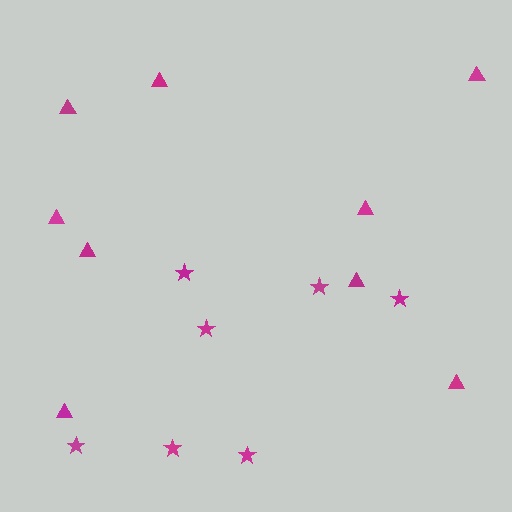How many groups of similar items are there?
There are 2 groups: one group of triangles (9) and one group of stars (7).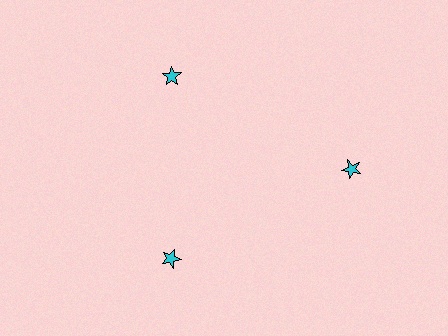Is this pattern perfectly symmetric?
No. The 3 cyan stars are arranged in a ring, but one element near the 3 o'clock position is pushed outward from the center, breaking the 3-fold rotational symmetry.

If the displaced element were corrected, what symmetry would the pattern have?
It would have 3-fold rotational symmetry — the pattern would map onto itself every 120 degrees.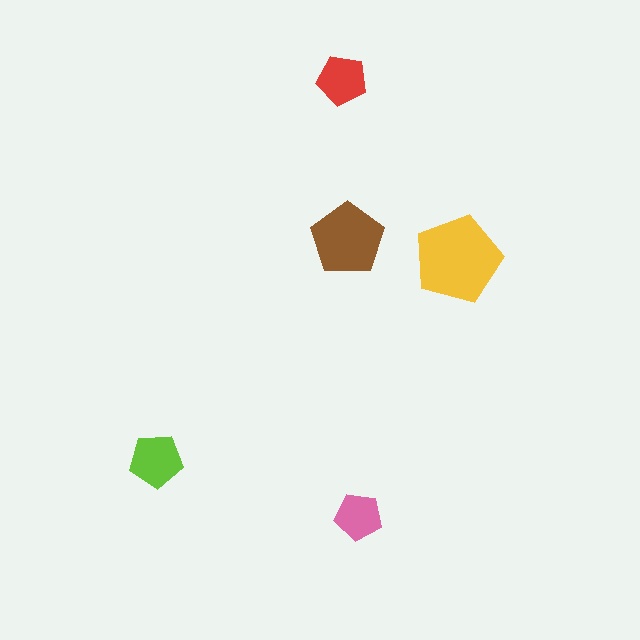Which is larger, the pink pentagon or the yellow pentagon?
The yellow one.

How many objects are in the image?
There are 5 objects in the image.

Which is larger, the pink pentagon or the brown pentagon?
The brown one.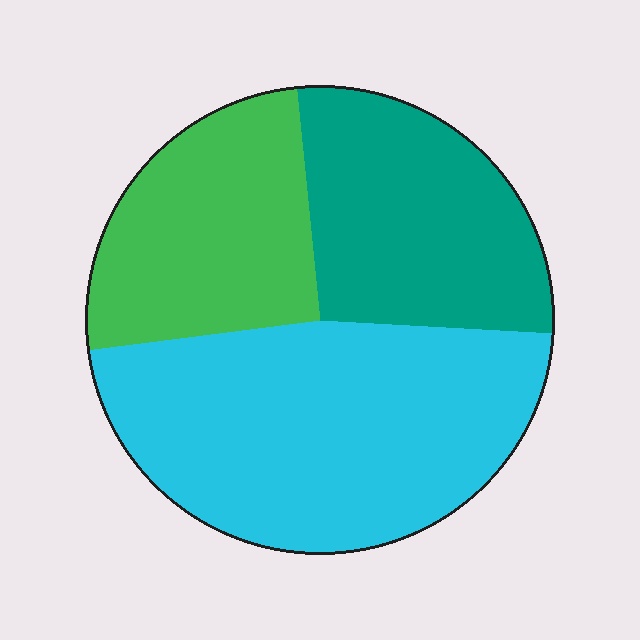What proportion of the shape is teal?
Teal takes up between a sixth and a third of the shape.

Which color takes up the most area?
Cyan, at roughly 45%.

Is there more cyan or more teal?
Cyan.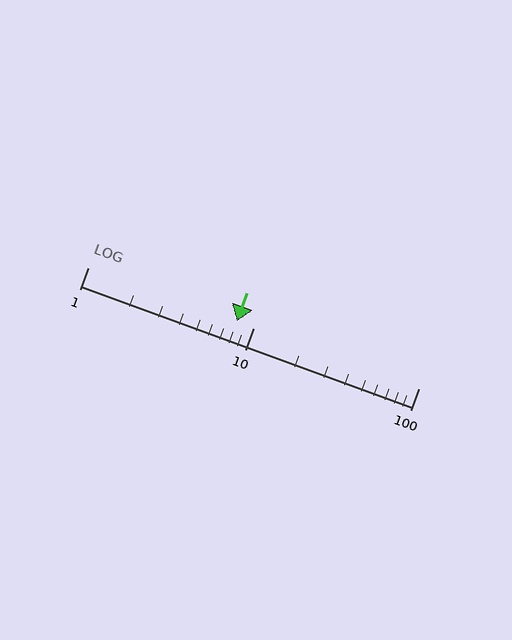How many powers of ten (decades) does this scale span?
The scale spans 2 decades, from 1 to 100.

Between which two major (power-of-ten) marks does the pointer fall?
The pointer is between 1 and 10.